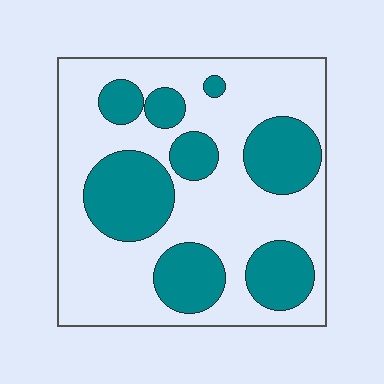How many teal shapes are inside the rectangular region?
8.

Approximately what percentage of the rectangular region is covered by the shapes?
Approximately 35%.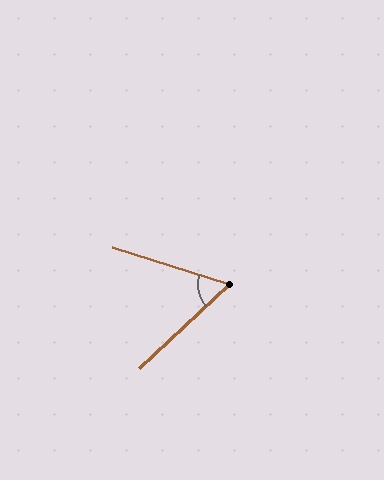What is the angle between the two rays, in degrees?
Approximately 60 degrees.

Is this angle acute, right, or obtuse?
It is acute.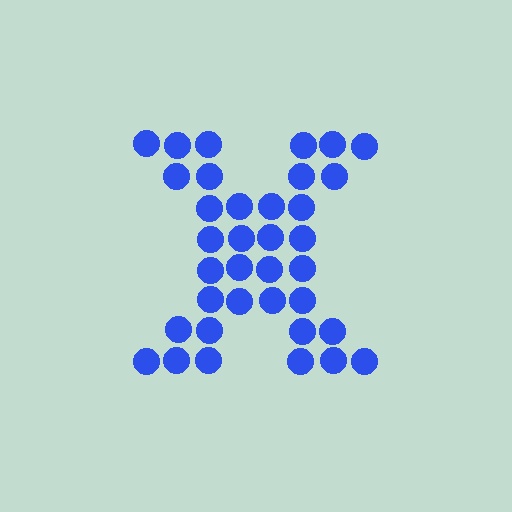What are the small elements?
The small elements are circles.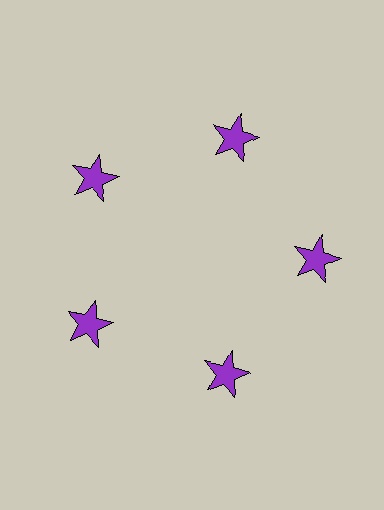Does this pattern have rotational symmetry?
Yes, this pattern has 5-fold rotational symmetry. It looks the same after rotating 72 degrees around the center.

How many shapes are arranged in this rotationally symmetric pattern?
There are 5 shapes, arranged in 5 groups of 1.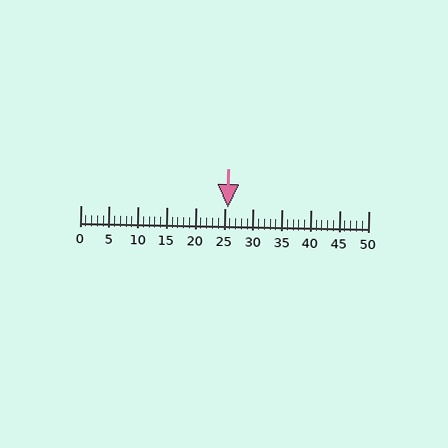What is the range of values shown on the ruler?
The ruler shows values from 0 to 50.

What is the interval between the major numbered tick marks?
The major tick marks are spaced 5 units apart.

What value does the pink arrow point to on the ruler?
The pink arrow points to approximately 26.